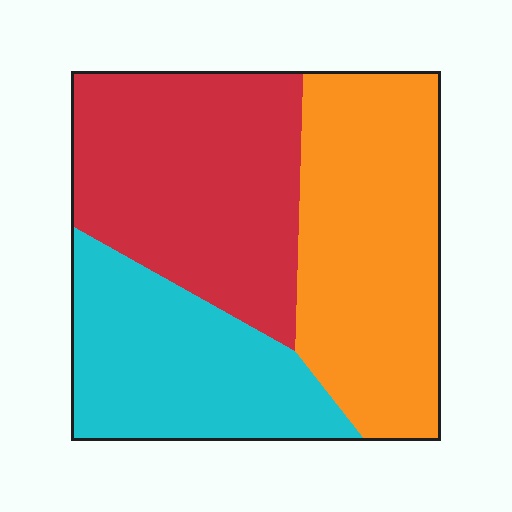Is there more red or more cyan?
Red.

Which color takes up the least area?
Cyan, at roughly 25%.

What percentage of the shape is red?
Red covers about 35% of the shape.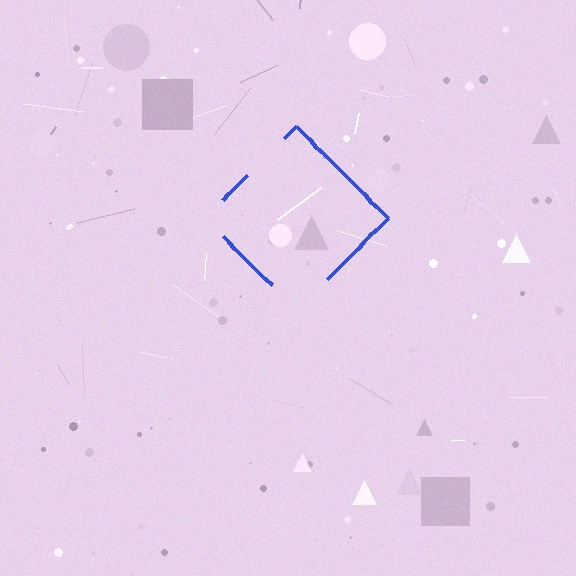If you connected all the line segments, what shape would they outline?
They would outline a diamond.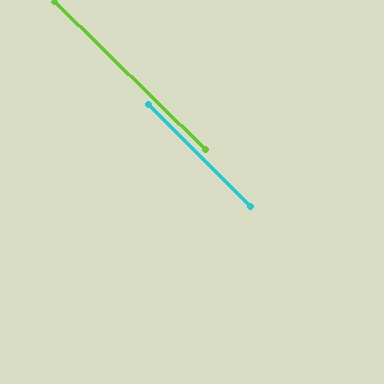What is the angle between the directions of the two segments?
Approximately 0 degrees.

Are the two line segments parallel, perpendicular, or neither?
Parallel — their directions differ by only 0.4°.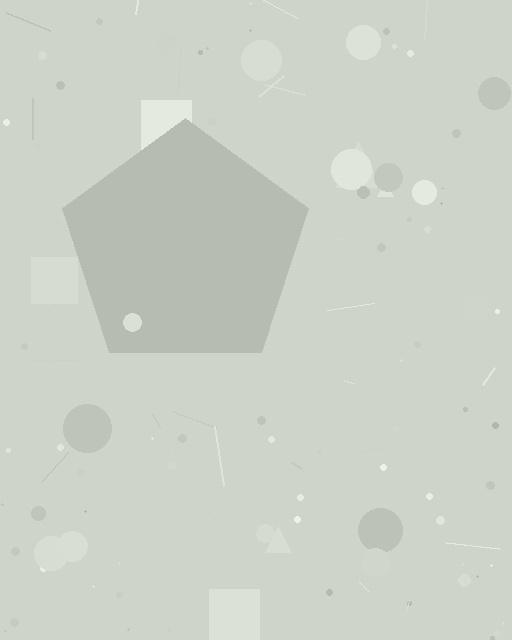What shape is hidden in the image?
A pentagon is hidden in the image.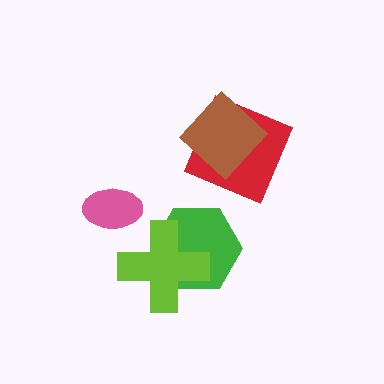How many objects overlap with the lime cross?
1 object overlaps with the lime cross.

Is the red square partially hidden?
Yes, it is partially covered by another shape.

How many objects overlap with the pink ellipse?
0 objects overlap with the pink ellipse.